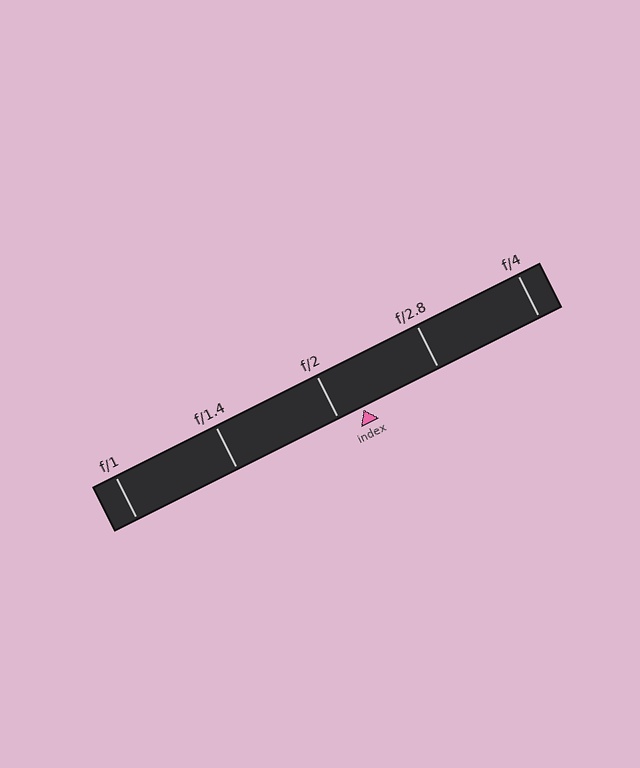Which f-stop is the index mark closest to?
The index mark is closest to f/2.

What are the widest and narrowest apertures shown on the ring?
The widest aperture shown is f/1 and the narrowest is f/4.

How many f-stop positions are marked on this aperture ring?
There are 5 f-stop positions marked.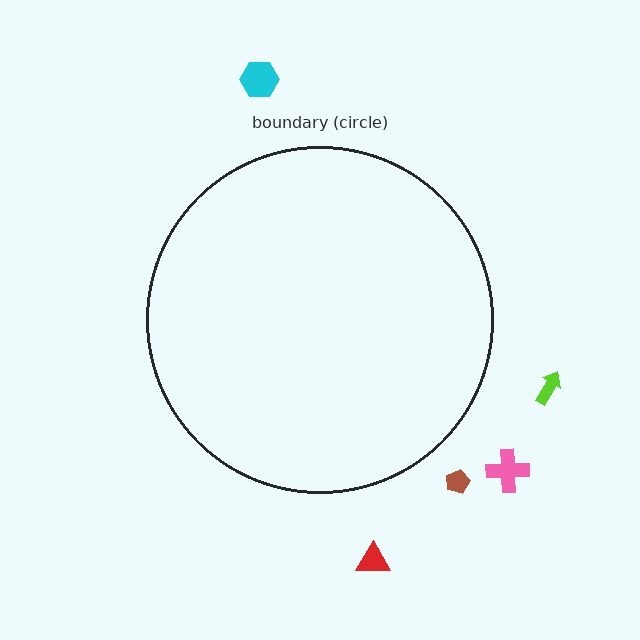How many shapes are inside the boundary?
0 inside, 5 outside.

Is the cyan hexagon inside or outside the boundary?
Outside.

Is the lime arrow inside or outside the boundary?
Outside.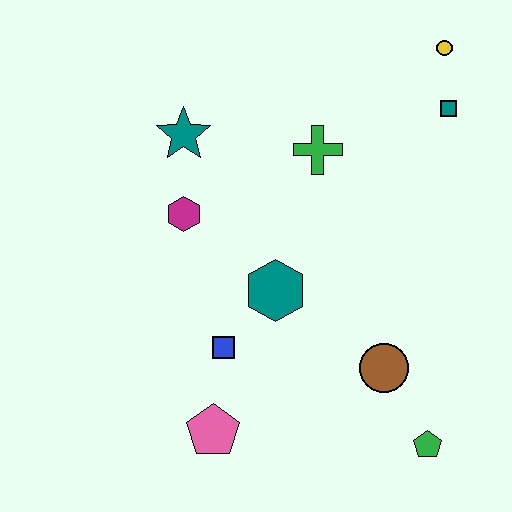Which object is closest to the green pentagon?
The brown circle is closest to the green pentagon.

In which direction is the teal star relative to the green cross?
The teal star is to the left of the green cross.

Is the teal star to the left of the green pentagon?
Yes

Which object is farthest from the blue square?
The yellow circle is farthest from the blue square.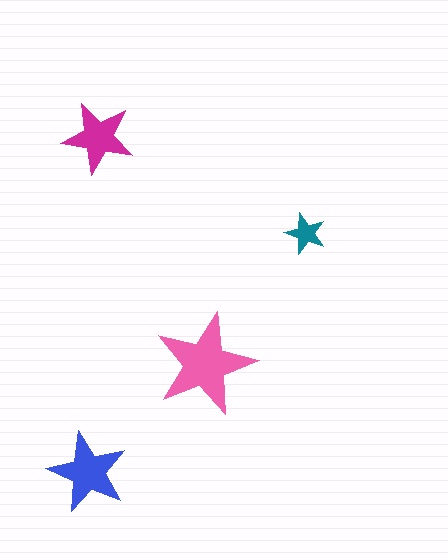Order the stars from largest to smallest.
the pink one, the blue one, the magenta one, the teal one.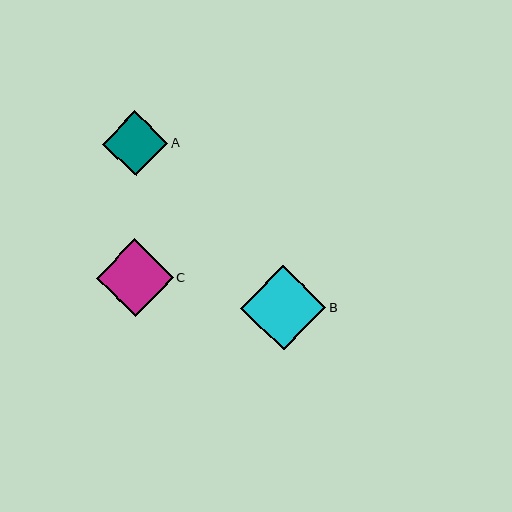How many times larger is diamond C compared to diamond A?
Diamond C is approximately 1.2 times the size of diamond A.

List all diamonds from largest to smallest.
From largest to smallest: B, C, A.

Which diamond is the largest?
Diamond B is the largest with a size of approximately 85 pixels.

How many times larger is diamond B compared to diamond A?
Diamond B is approximately 1.3 times the size of diamond A.